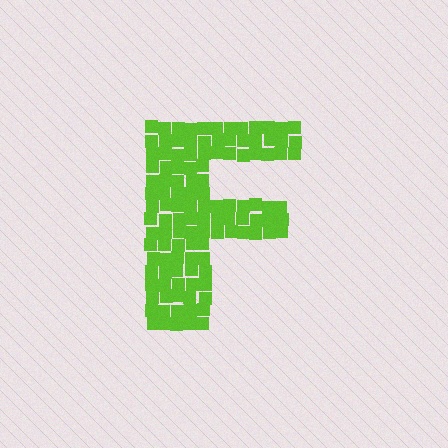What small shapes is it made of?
It is made of small squares.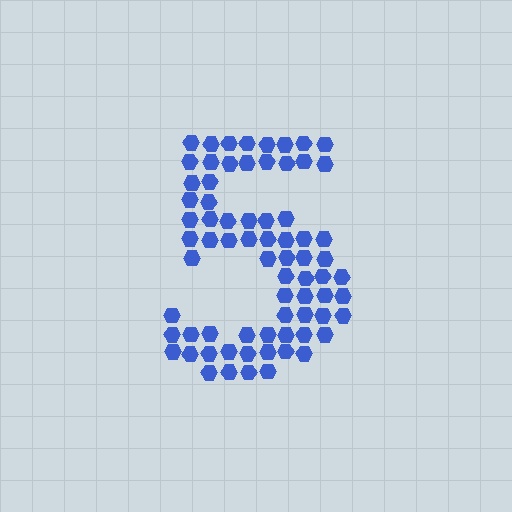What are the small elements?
The small elements are hexagons.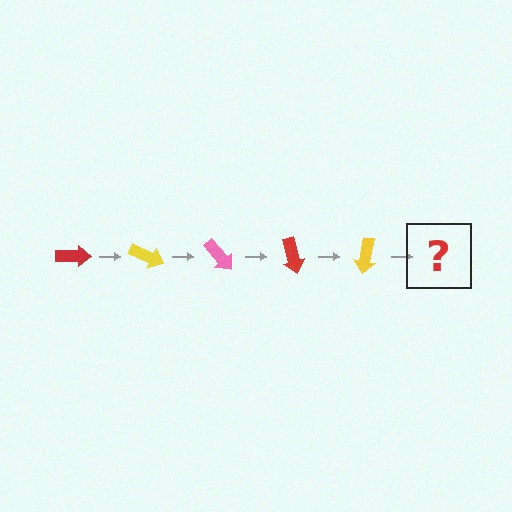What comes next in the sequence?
The next element should be a pink arrow, rotated 125 degrees from the start.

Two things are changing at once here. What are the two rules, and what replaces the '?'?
The two rules are that it rotates 25 degrees each step and the color cycles through red, yellow, and pink. The '?' should be a pink arrow, rotated 125 degrees from the start.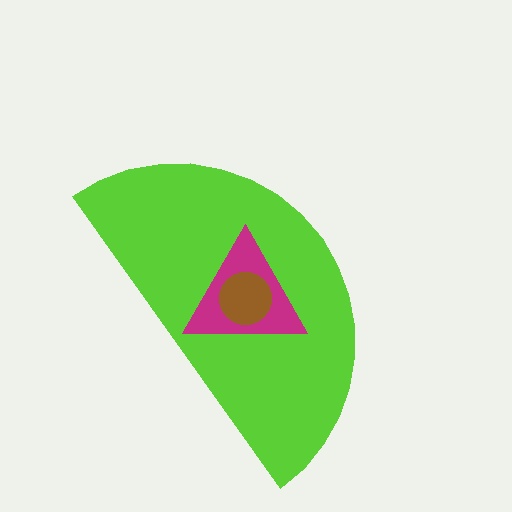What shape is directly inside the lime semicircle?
The magenta triangle.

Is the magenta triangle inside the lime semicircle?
Yes.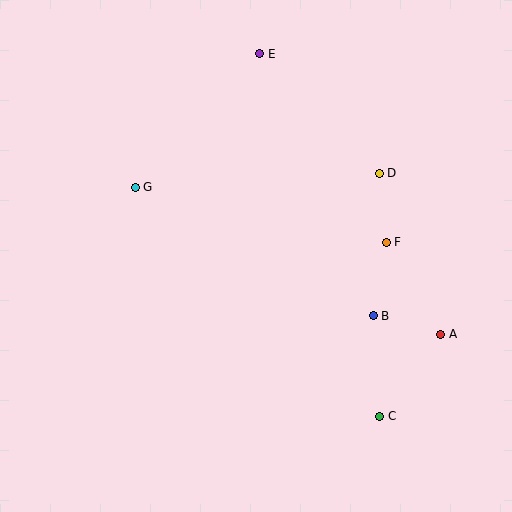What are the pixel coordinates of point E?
Point E is at (260, 54).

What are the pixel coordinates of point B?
Point B is at (373, 316).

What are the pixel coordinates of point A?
Point A is at (441, 334).